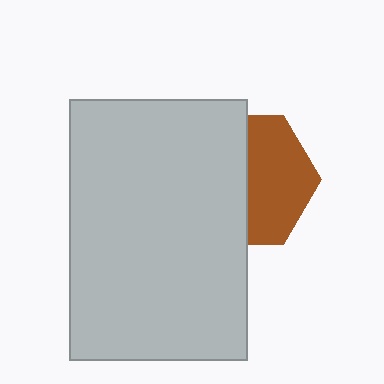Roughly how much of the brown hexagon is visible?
About half of it is visible (roughly 49%).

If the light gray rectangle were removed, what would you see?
You would see the complete brown hexagon.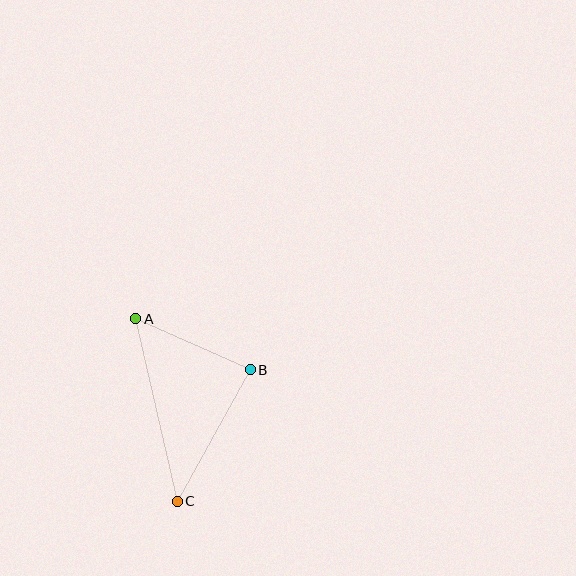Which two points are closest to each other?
Points A and B are closest to each other.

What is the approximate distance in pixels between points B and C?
The distance between B and C is approximately 150 pixels.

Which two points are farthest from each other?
Points A and C are farthest from each other.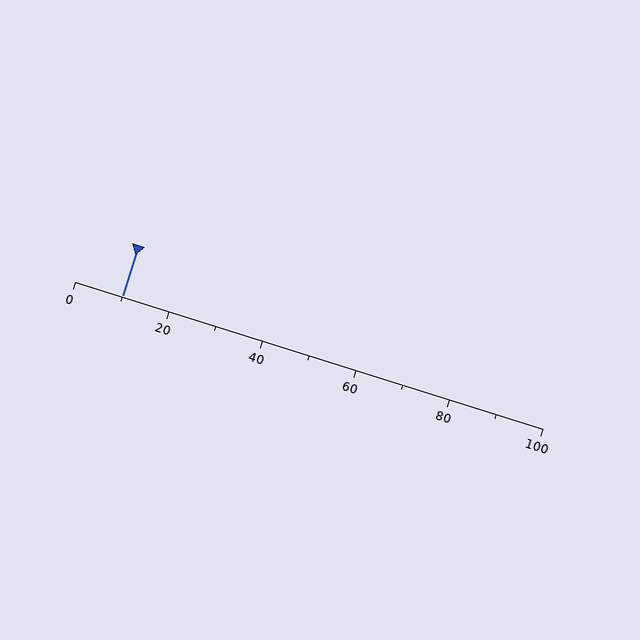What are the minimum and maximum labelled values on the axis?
The axis runs from 0 to 100.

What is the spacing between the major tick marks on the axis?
The major ticks are spaced 20 apart.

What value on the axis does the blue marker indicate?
The marker indicates approximately 10.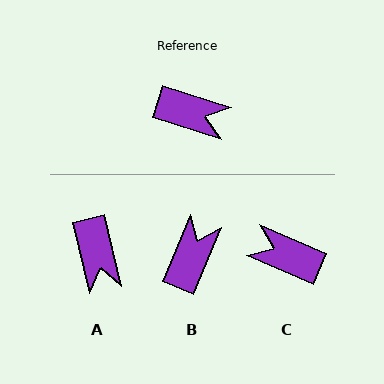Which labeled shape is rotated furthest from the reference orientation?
C, about 174 degrees away.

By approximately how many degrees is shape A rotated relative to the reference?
Approximately 59 degrees clockwise.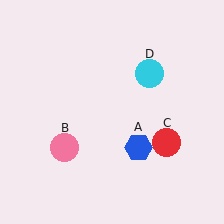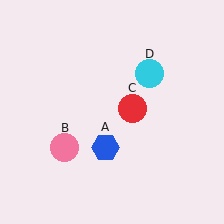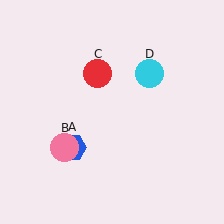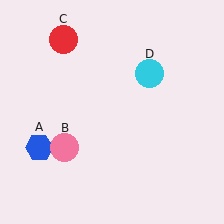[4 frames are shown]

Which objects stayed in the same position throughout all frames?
Pink circle (object B) and cyan circle (object D) remained stationary.